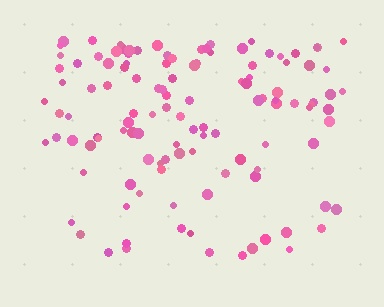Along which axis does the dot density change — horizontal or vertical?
Vertical.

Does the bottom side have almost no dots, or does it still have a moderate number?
Still a moderate number, just noticeably fewer than the top.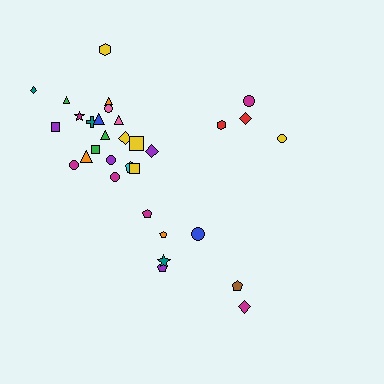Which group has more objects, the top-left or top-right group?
The top-left group.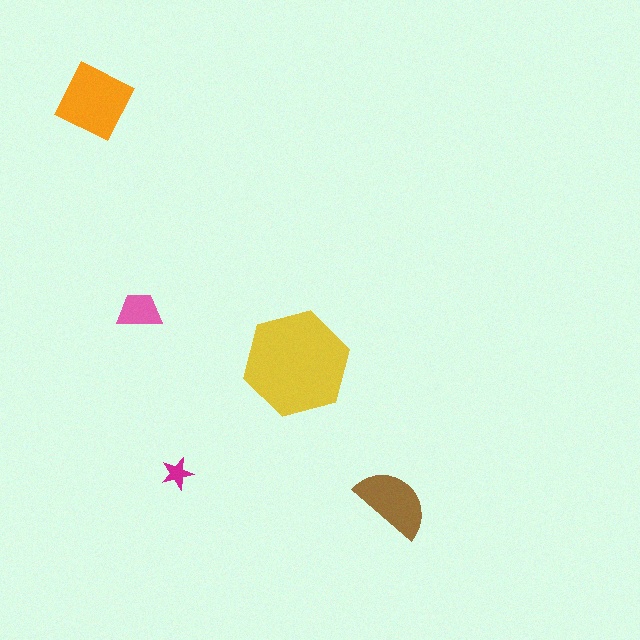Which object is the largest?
The yellow hexagon.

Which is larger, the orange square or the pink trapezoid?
The orange square.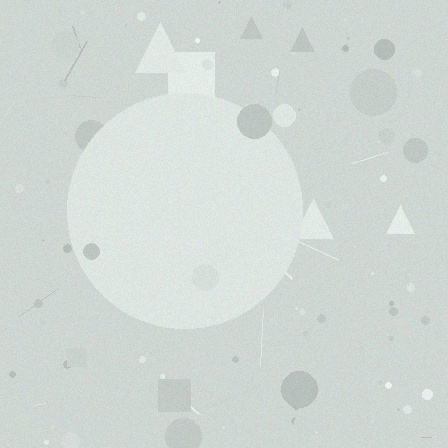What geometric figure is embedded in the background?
A circle is embedded in the background.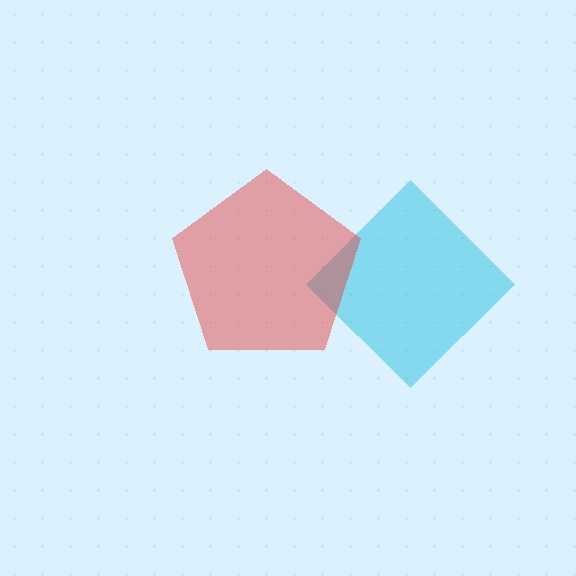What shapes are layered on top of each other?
The layered shapes are: a cyan diamond, a red pentagon.